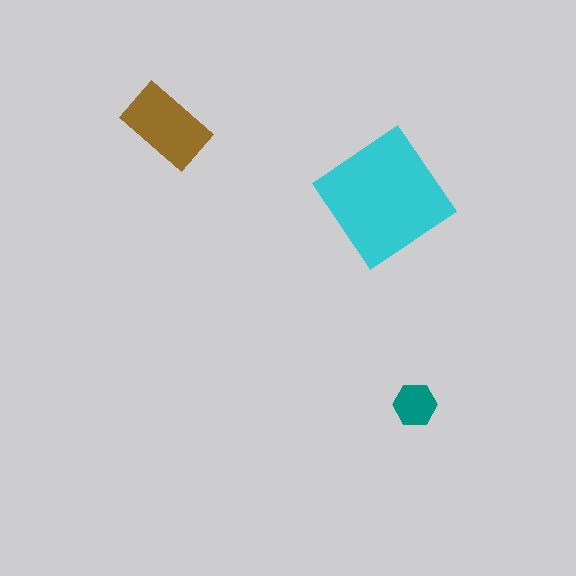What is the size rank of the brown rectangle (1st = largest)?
2nd.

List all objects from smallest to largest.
The teal hexagon, the brown rectangle, the cyan diamond.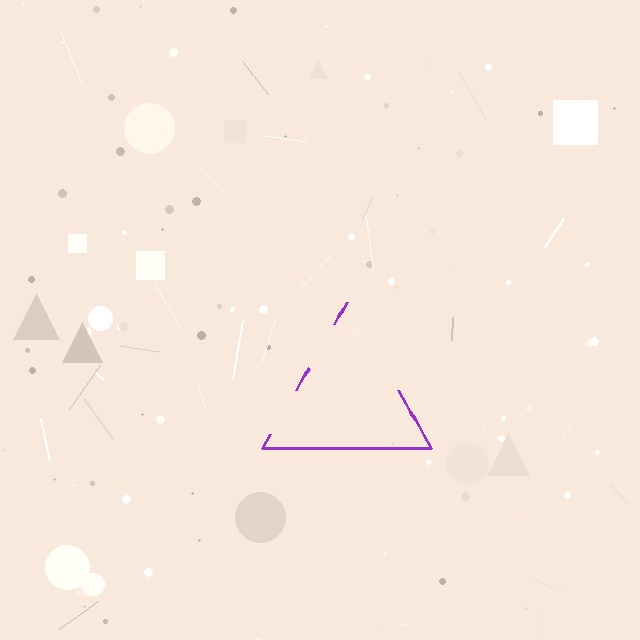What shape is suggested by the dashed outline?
The dashed outline suggests a triangle.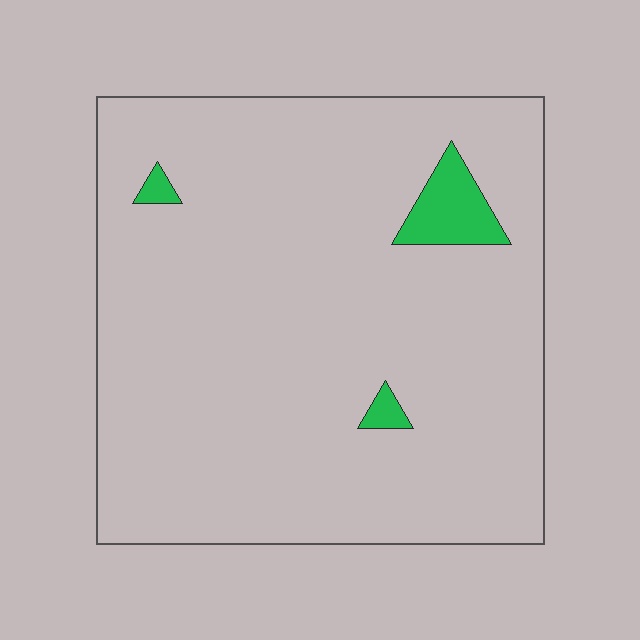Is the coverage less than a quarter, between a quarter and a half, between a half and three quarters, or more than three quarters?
Less than a quarter.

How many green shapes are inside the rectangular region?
3.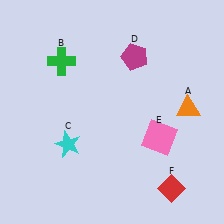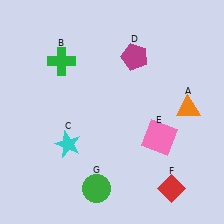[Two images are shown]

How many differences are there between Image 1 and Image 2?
There is 1 difference between the two images.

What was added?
A green circle (G) was added in Image 2.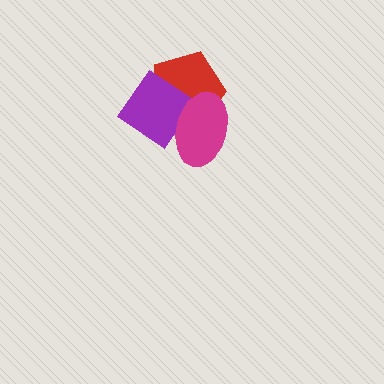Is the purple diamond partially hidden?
Yes, it is partially covered by another shape.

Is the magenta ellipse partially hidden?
No, no other shape covers it.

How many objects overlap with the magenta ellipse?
2 objects overlap with the magenta ellipse.